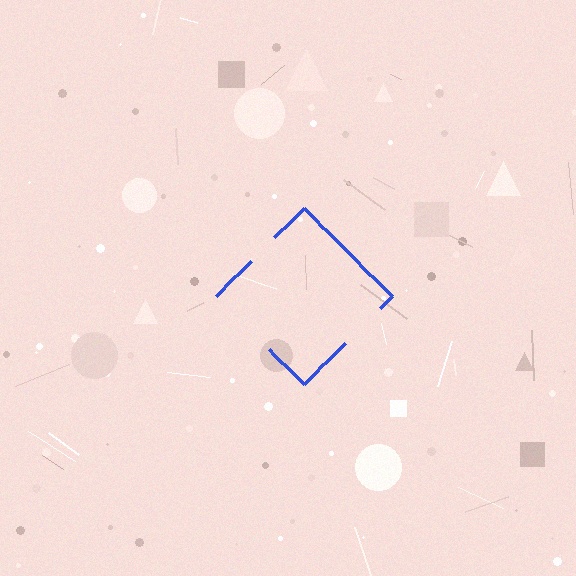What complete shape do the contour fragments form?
The contour fragments form a diamond.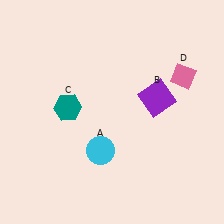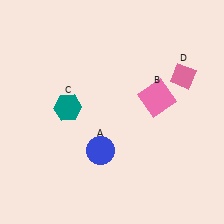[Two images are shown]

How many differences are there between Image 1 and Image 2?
There are 2 differences between the two images.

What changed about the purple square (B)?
In Image 1, B is purple. In Image 2, it changed to pink.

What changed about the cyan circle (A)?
In Image 1, A is cyan. In Image 2, it changed to blue.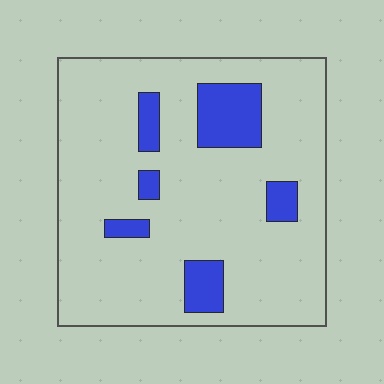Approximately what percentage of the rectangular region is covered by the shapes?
Approximately 15%.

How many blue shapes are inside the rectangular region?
6.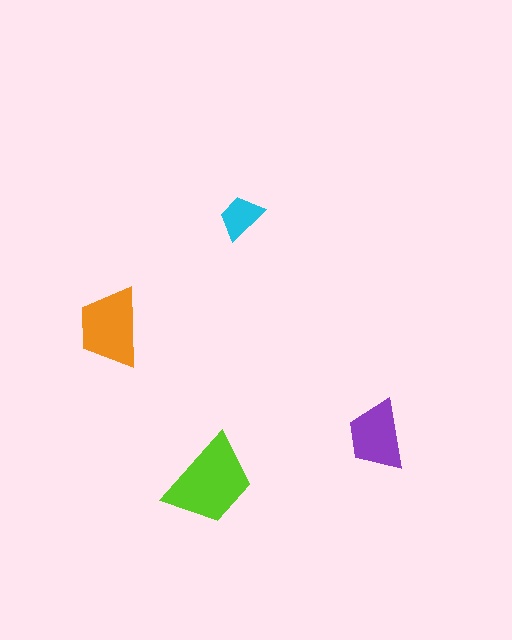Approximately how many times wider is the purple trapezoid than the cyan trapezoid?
About 1.5 times wider.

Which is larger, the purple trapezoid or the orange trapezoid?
The orange one.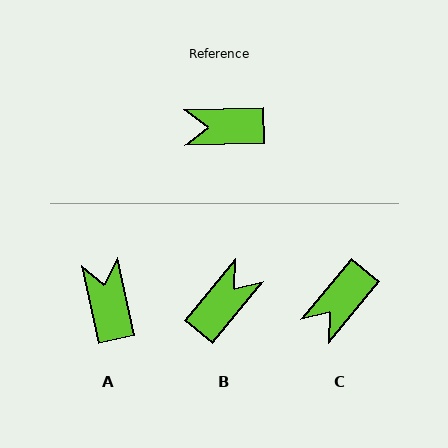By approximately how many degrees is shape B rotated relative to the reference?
Approximately 131 degrees clockwise.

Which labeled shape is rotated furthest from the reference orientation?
B, about 131 degrees away.